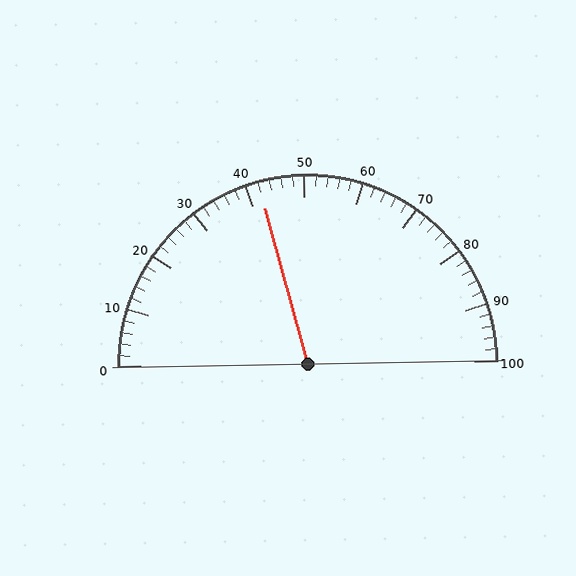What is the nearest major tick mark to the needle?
The nearest major tick mark is 40.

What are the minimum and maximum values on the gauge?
The gauge ranges from 0 to 100.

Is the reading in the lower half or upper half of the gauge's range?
The reading is in the lower half of the range (0 to 100).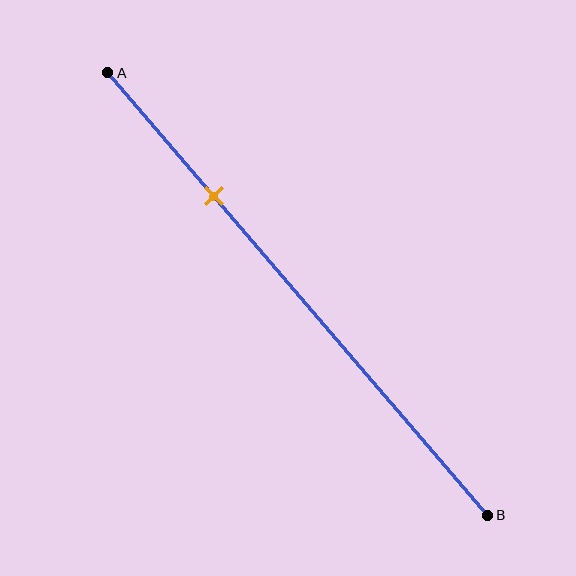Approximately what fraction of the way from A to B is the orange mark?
The orange mark is approximately 30% of the way from A to B.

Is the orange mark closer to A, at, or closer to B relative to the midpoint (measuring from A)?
The orange mark is closer to point A than the midpoint of segment AB.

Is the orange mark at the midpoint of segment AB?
No, the mark is at about 30% from A, not at the 50% midpoint.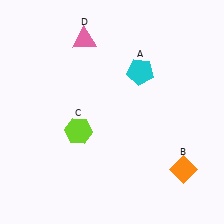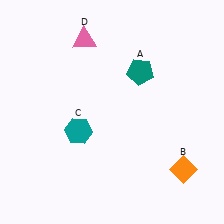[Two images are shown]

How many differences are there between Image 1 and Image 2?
There are 2 differences between the two images.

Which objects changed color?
A changed from cyan to teal. C changed from lime to teal.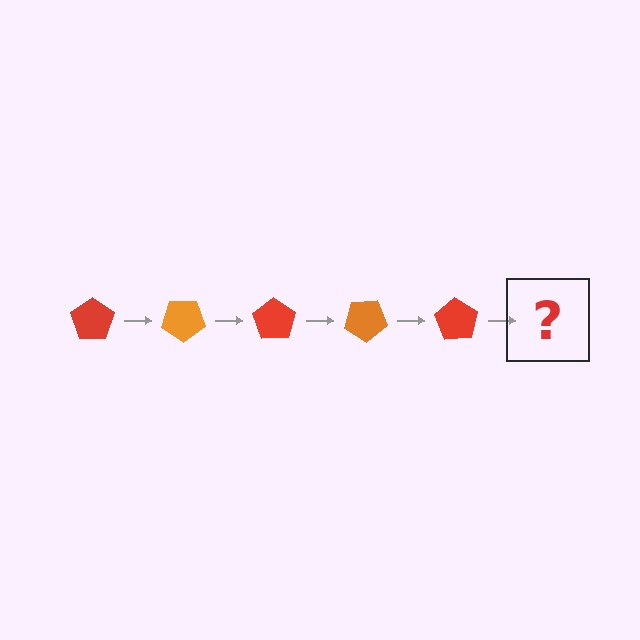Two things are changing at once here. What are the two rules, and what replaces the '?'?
The two rules are that it rotates 35 degrees each step and the color cycles through red and orange. The '?' should be an orange pentagon, rotated 175 degrees from the start.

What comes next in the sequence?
The next element should be an orange pentagon, rotated 175 degrees from the start.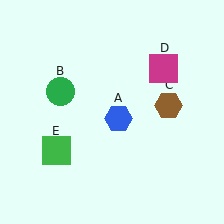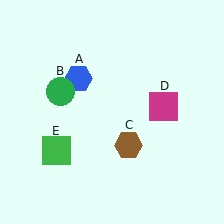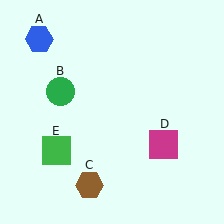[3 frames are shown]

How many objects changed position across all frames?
3 objects changed position: blue hexagon (object A), brown hexagon (object C), magenta square (object D).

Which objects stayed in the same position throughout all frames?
Green circle (object B) and green square (object E) remained stationary.